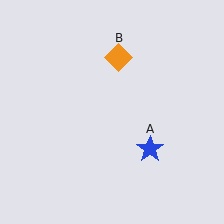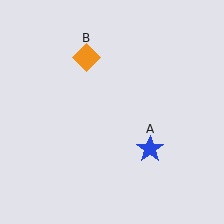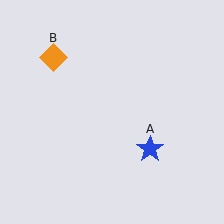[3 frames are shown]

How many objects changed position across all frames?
1 object changed position: orange diamond (object B).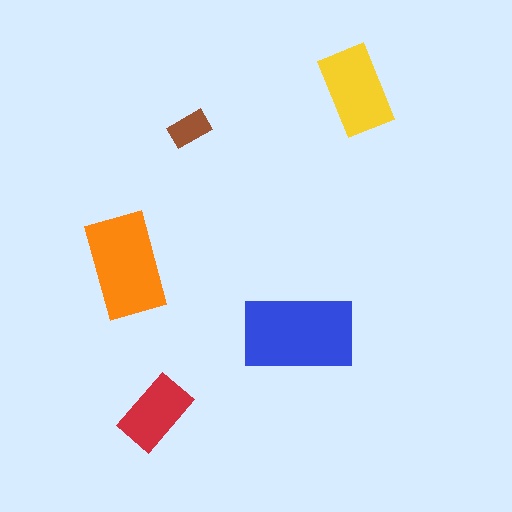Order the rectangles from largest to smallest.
the blue one, the orange one, the yellow one, the red one, the brown one.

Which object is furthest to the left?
The orange rectangle is leftmost.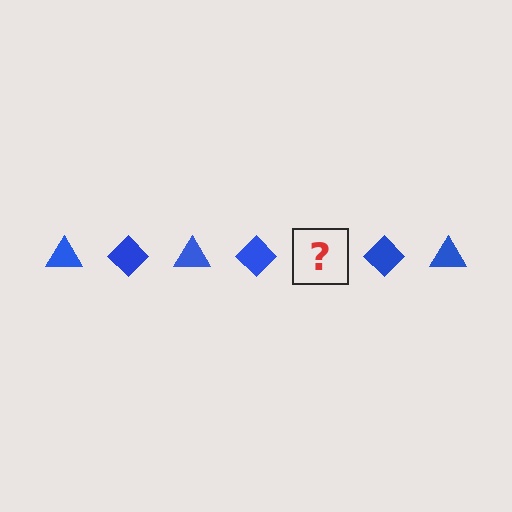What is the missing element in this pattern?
The missing element is a blue triangle.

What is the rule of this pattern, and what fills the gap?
The rule is that the pattern cycles through triangle, diamond shapes in blue. The gap should be filled with a blue triangle.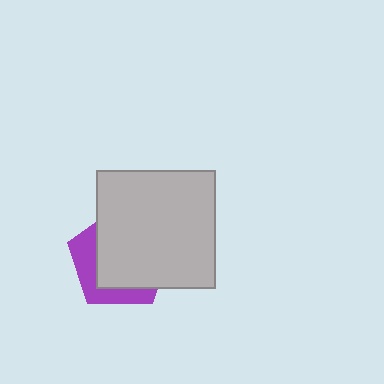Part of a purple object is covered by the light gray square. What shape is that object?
It is a pentagon.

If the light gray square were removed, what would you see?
You would see the complete purple pentagon.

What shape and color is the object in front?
The object in front is a light gray square.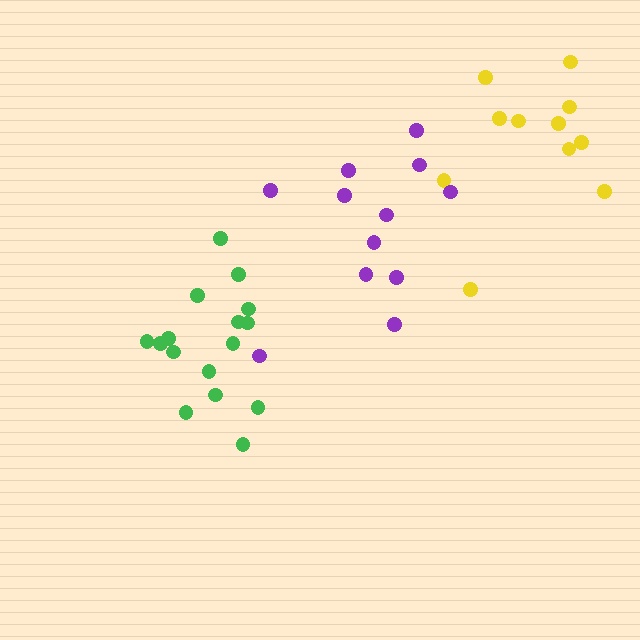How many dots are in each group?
Group 1: 11 dots, Group 2: 16 dots, Group 3: 12 dots (39 total).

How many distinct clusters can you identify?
There are 3 distinct clusters.